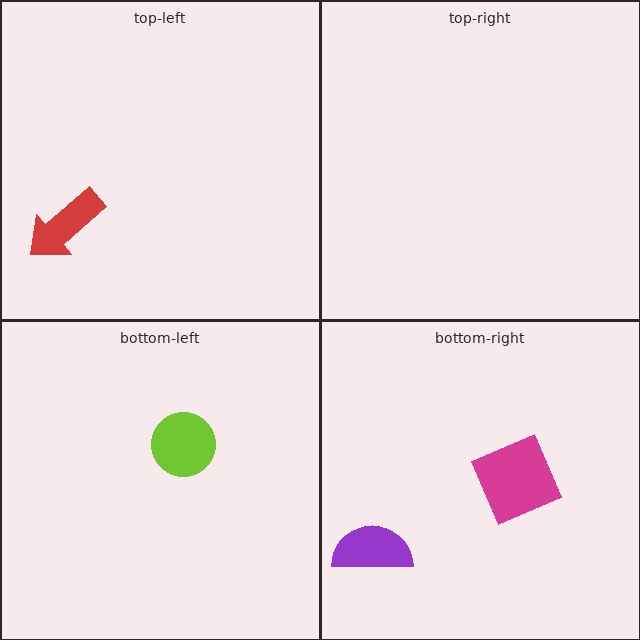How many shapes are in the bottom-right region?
2.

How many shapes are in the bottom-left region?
1.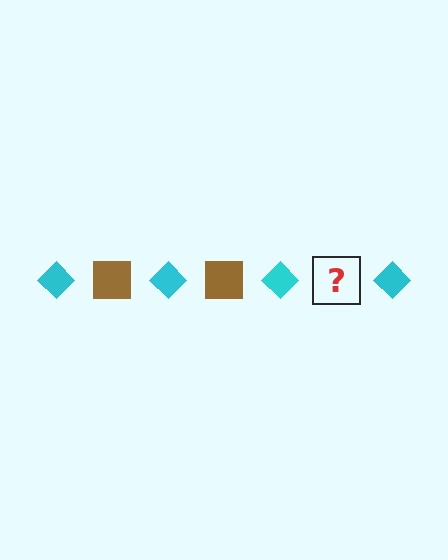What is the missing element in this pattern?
The missing element is a brown square.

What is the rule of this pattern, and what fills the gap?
The rule is that the pattern alternates between cyan diamond and brown square. The gap should be filled with a brown square.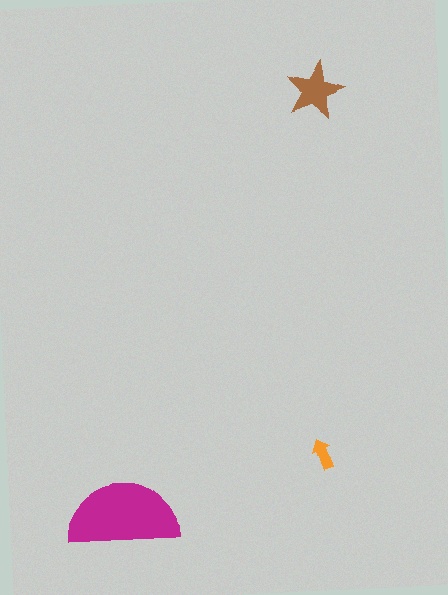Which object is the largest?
The magenta semicircle.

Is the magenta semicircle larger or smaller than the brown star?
Larger.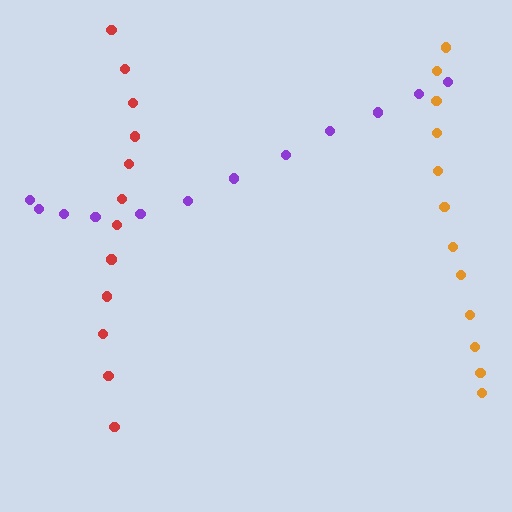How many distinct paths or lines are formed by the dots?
There are 3 distinct paths.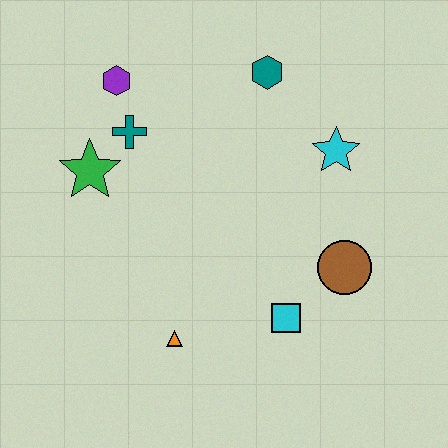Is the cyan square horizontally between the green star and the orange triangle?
No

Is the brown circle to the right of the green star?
Yes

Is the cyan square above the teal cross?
No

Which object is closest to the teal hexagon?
The cyan star is closest to the teal hexagon.